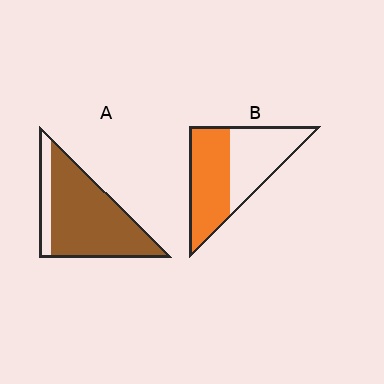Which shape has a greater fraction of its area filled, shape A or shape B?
Shape A.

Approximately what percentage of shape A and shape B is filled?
A is approximately 85% and B is approximately 50%.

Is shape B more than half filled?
Roughly half.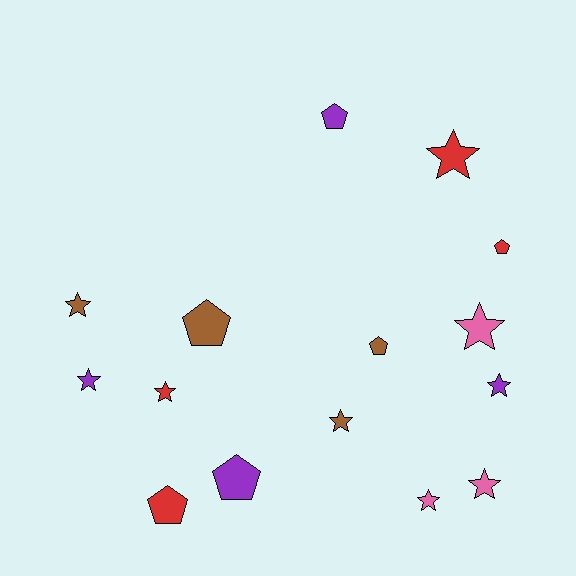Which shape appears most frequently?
Star, with 9 objects.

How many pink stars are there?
There are 3 pink stars.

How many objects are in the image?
There are 15 objects.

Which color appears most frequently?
Purple, with 4 objects.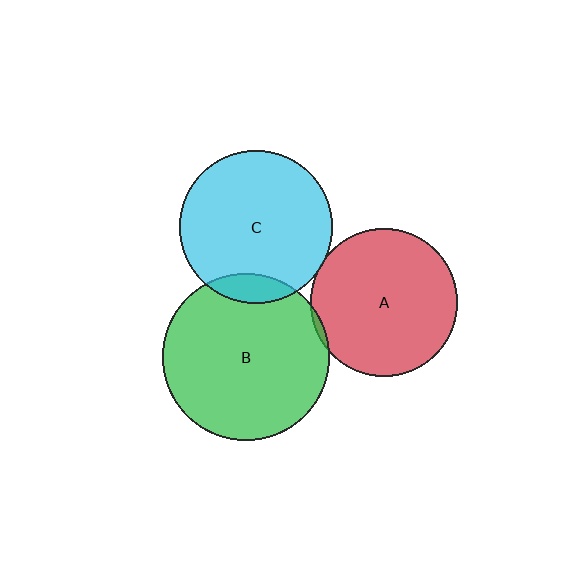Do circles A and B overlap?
Yes.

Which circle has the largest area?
Circle B (green).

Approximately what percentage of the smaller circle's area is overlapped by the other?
Approximately 5%.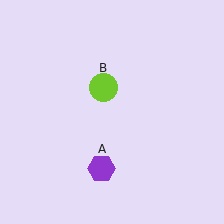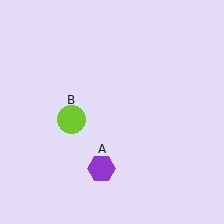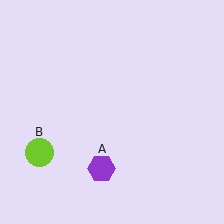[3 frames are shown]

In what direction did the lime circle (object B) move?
The lime circle (object B) moved down and to the left.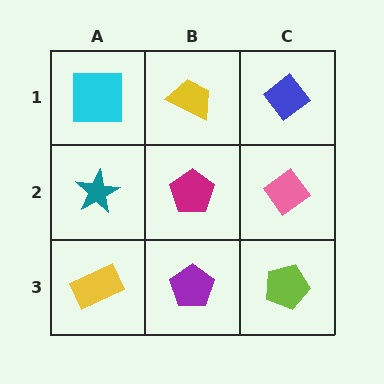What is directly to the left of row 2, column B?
A teal star.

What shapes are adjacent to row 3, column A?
A teal star (row 2, column A), a purple pentagon (row 3, column B).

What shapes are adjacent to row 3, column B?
A magenta pentagon (row 2, column B), a yellow rectangle (row 3, column A), a lime pentagon (row 3, column C).